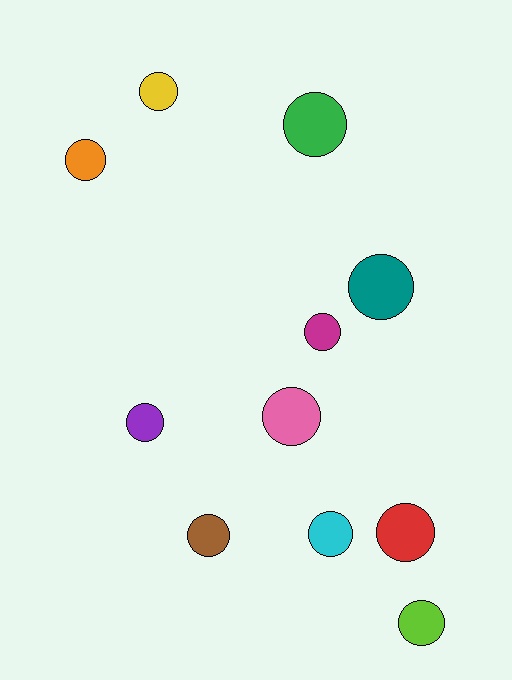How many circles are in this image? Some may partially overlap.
There are 11 circles.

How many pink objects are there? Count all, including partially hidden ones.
There is 1 pink object.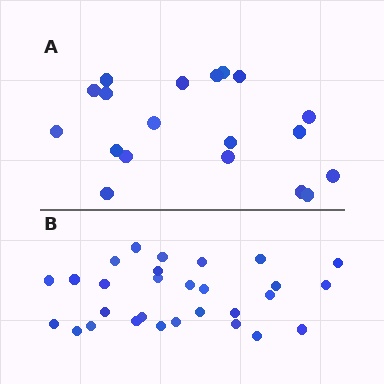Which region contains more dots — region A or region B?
Region B (the bottom region) has more dots.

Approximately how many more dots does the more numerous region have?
Region B has roughly 10 or so more dots than region A.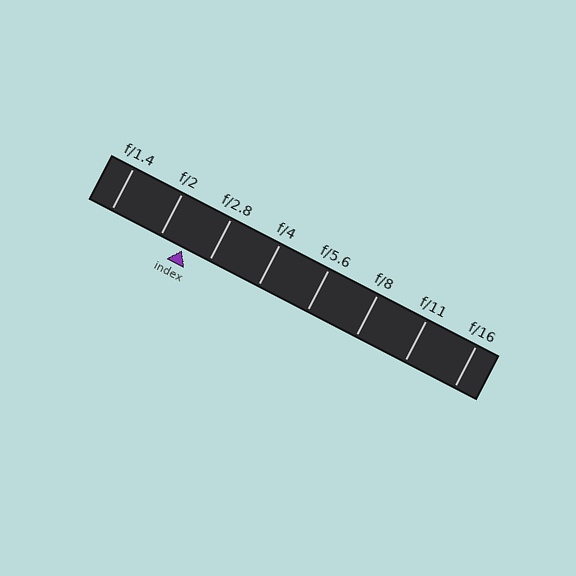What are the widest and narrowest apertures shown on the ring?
The widest aperture shown is f/1.4 and the narrowest is f/16.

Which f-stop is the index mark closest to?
The index mark is closest to f/2.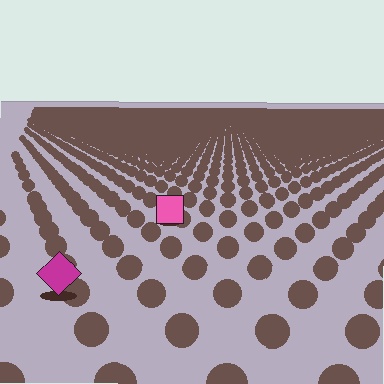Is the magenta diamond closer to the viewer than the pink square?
Yes. The magenta diamond is closer — you can tell from the texture gradient: the ground texture is coarser near it.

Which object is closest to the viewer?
The magenta diamond is closest. The texture marks near it are larger and more spread out.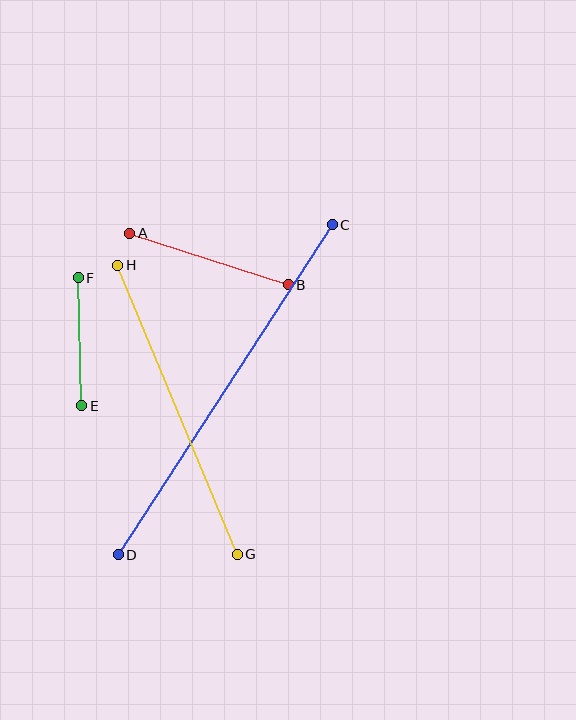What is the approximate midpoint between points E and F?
The midpoint is at approximately (80, 342) pixels.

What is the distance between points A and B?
The distance is approximately 166 pixels.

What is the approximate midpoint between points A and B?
The midpoint is at approximately (209, 259) pixels.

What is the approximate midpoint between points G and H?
The midpoint is at approximately (178, 410) pixels.